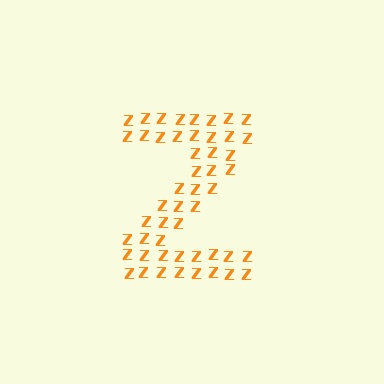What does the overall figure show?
The overall figure shows the letter Z.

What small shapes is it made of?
It is made of small letter Z's.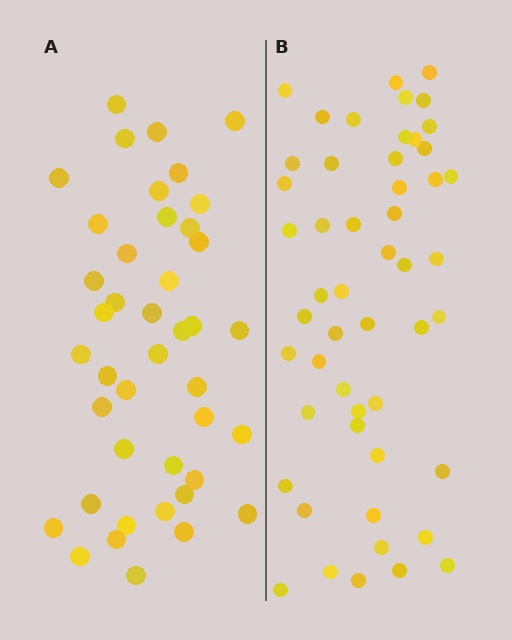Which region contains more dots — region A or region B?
Region B (the right region) has more dots.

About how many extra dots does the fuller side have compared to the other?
Region B has roughly 8 or so more dots than region A.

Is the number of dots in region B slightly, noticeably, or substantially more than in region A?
Region B has only slightly more — the two regions are fairly close. The ratio is roughly 1.2 to 1.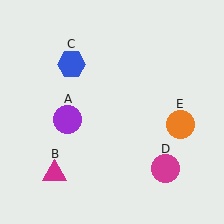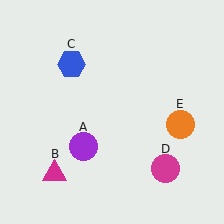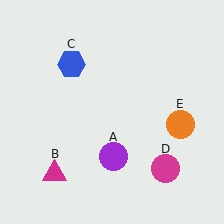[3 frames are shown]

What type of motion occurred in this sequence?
The purple circle (object A) rotated counterclockwise around the center of the scene.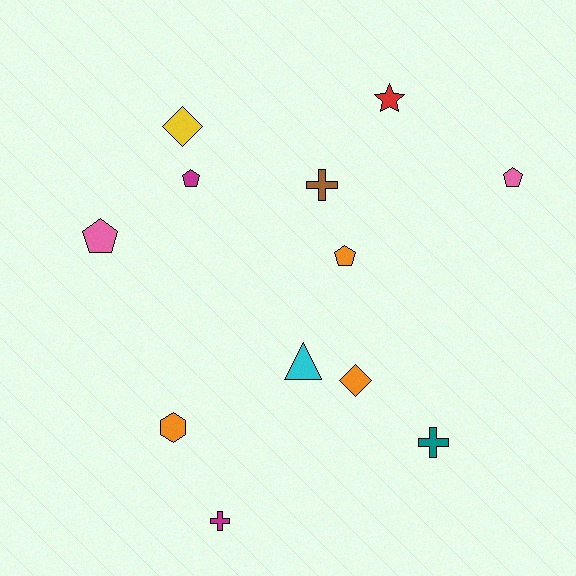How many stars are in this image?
There is 1 star.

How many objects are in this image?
There are 12 objects.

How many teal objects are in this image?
There is 1 teal object.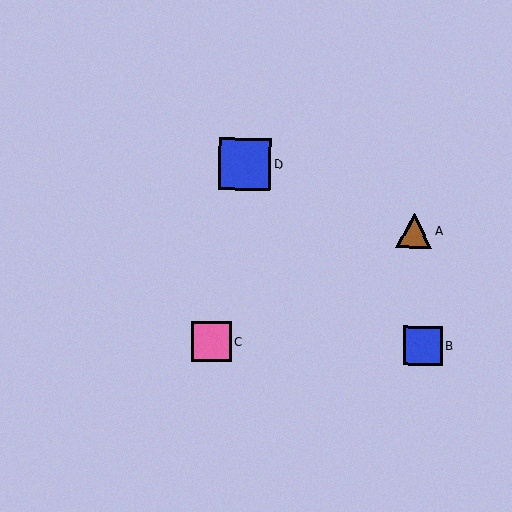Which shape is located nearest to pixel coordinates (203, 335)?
The pink square (labeled C) at (211, 341) is nearest to that location.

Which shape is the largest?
The blue square (labeled D) is the largest.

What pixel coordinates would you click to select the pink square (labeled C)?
Click at (211, 341) to select the pink square C.